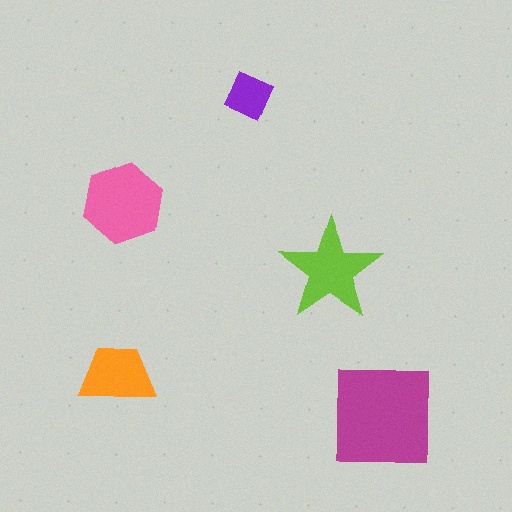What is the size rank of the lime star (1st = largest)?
3rd.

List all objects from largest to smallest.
The magenta square, the pink hexagon, the lime star, the orange trapezoid, the purple diamond.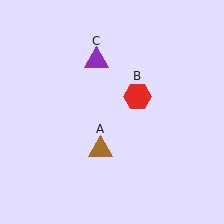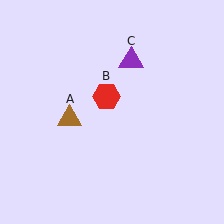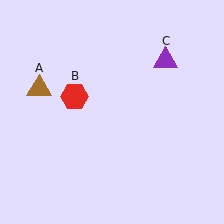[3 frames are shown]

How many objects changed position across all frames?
3 objects changed position: brown triangle (object A), red hexagon (object B), purple triangle (object C).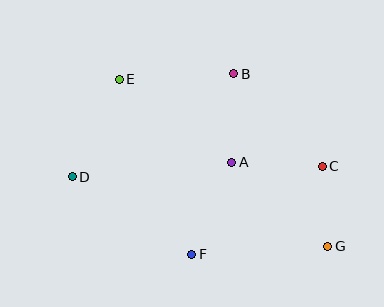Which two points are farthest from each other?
Points E and G are farthest from each other.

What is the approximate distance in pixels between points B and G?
The distance between B and G is approximately 196 pixels.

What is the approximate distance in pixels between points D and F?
The distance between D and F is approximately 143 pixels.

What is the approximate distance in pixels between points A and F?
The distance between A and F is approximately 100 pixels.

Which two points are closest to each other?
Points C and G are closest to each other.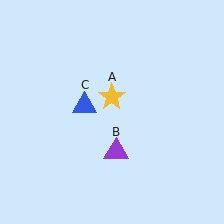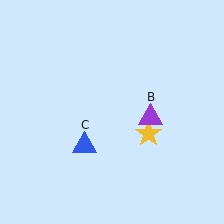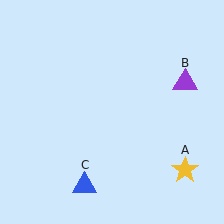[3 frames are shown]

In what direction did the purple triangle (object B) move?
The purple triangle (object B) moved up and to the right.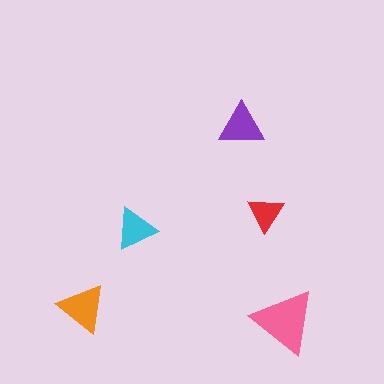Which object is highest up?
The purple triangle is topmost.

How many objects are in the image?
There are 5 objects in the image.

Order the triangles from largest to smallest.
the pink one, the orange one, the purple one, the cyan one, the red one.